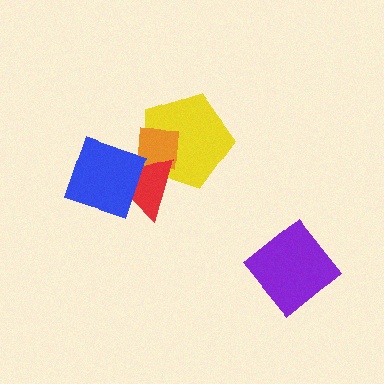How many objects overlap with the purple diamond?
0 objects overlap with the purple diamond.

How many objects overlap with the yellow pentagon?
2 objects overlap with the yellow pentagon.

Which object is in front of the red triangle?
The blue square is in front of the red triangle.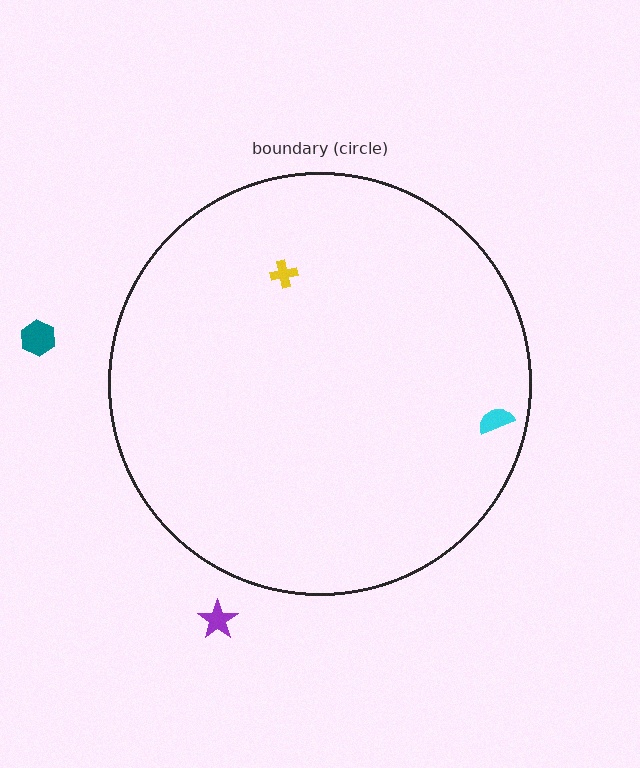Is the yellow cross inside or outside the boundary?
Inside.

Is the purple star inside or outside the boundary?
Outside.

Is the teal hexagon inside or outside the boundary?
Outside.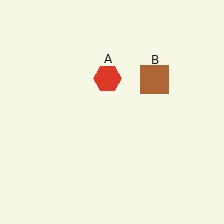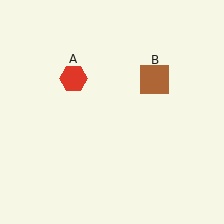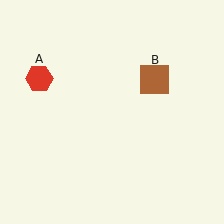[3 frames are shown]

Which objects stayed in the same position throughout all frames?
Brown square (object B) remained stationary.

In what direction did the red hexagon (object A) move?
The red hexagon (object A) moved left.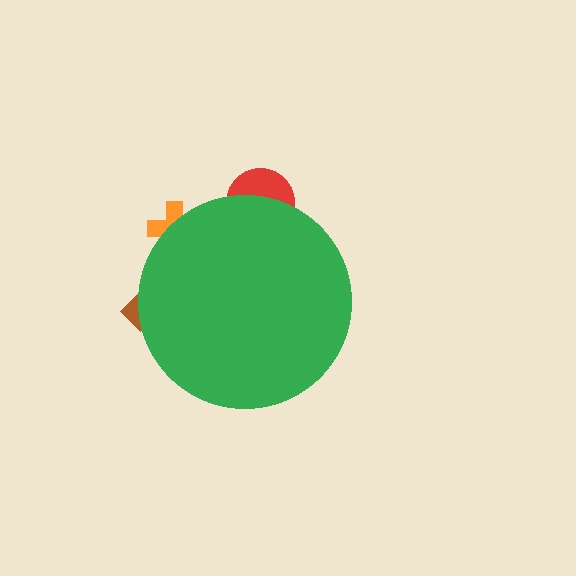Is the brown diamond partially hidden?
Yes, the brown diamond is partially hidden behind the green circle.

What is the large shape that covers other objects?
A green circle.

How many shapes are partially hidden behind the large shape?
3 shapes are partially hidden.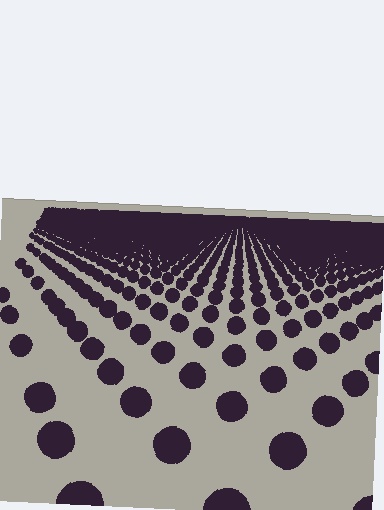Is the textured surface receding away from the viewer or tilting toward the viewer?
The surface is receding away from the viewer. Texture elements get smaller and denser toward the top.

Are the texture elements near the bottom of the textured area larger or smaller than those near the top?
Larger. Near the bottom, elements are closer to the viewer and appear at a bigger on-screen size.